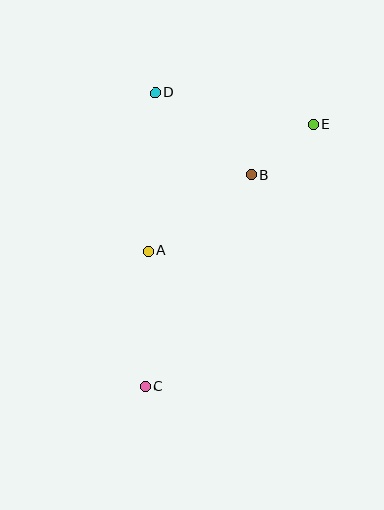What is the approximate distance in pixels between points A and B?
The distance between A and B is approximately 128 pixels.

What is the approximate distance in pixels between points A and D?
The distance between A and D is approximately 158 pixels.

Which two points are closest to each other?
Points B and E are closest to each other.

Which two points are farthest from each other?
Points C and E are farthest from each other.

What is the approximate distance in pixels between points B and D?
The distance between B and D is approximately 126 pixels.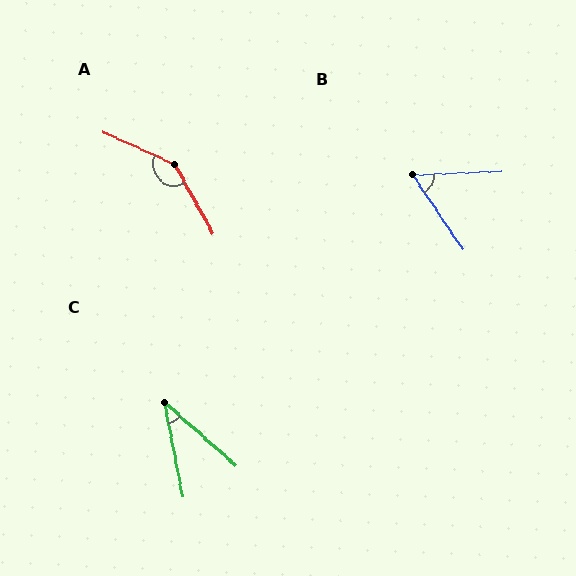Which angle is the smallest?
C, at approximately 37 degrees.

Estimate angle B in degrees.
Approximately 58 degrees.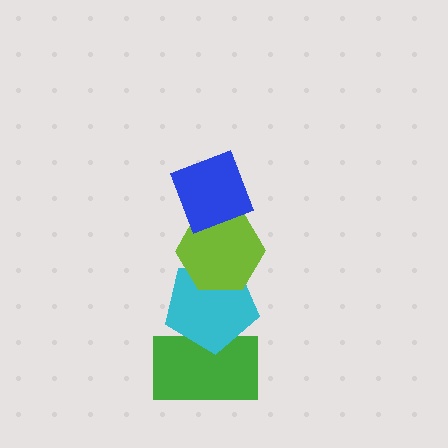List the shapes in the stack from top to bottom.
From top to bottom: the blue diamond, the lime hexagon, the cyan pentagon, the green rectangle.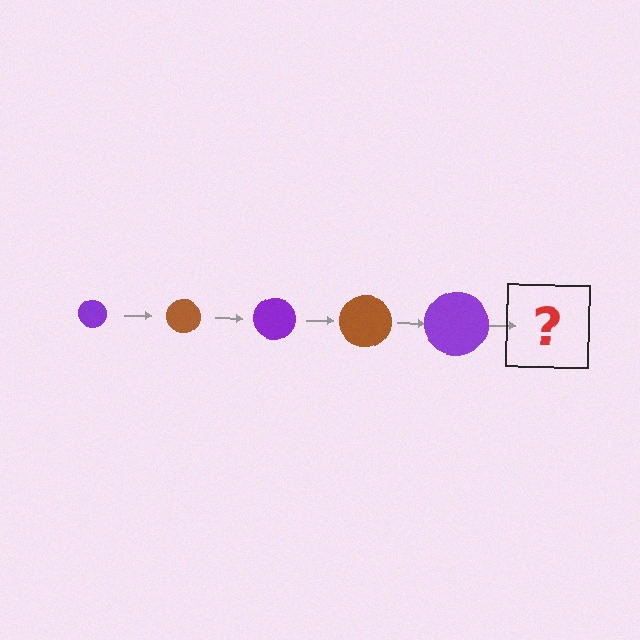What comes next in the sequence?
The next element should be a brown circle, larger than the previous one.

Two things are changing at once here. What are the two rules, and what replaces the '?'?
The two rules are that the circle grows larger each step and the color cycles through purple and brown. The '?' should be a brown circle, larger than the previous one.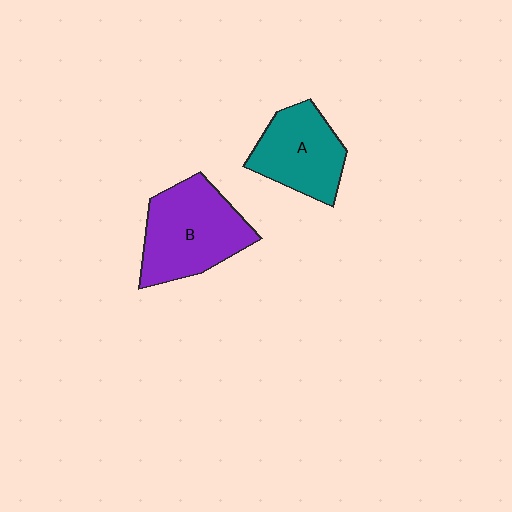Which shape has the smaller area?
Shape A (teal).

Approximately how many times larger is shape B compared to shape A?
Approximately 1.3 times.